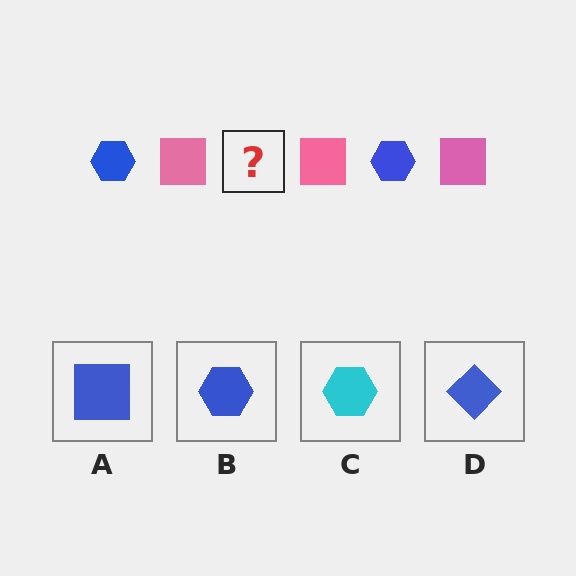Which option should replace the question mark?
Option B.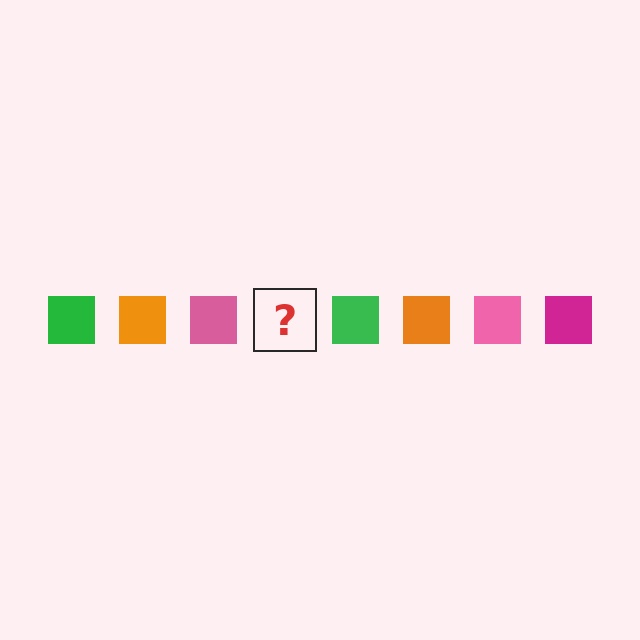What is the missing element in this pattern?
The missing element is a magenta square.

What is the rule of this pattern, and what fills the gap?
The rule is that the pattern cycles through green, orange, pink, magenta squares. The gap should be filled with a magenta square.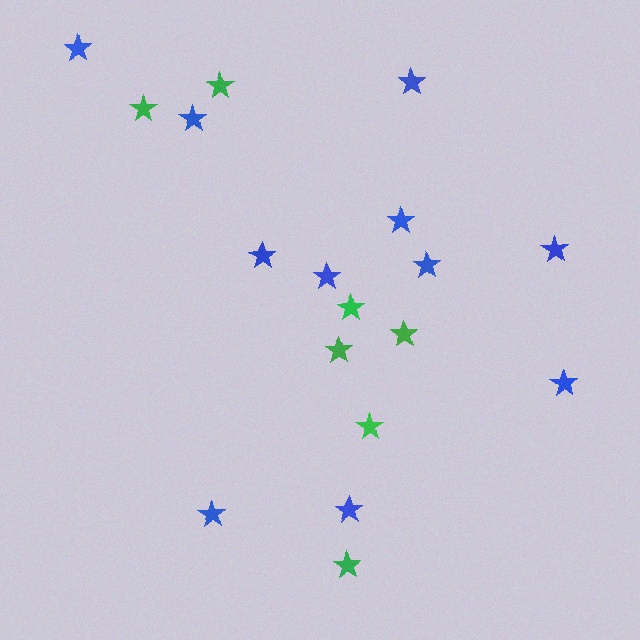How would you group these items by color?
There are 2 groups: one group of blue stars (11) and one group of green stars (7).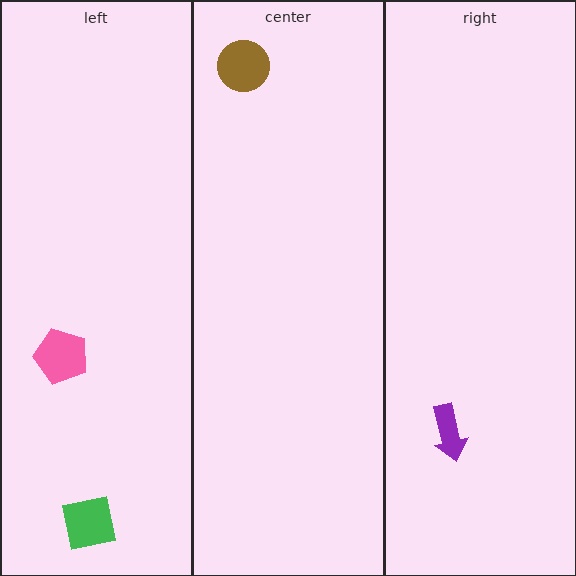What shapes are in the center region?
The brown circle.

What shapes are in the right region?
The purple arrow.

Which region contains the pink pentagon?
The left region.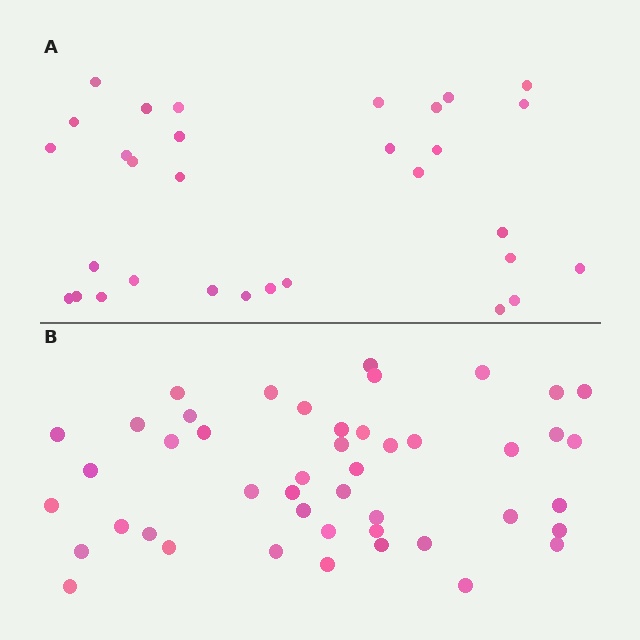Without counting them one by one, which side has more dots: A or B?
Region B (the bottom region) has more dots.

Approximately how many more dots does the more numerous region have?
Region B has approximately 15 more dots than region A.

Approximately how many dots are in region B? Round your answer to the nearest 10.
About 50 dots. (The exact count is 46, which rounds to 50.)